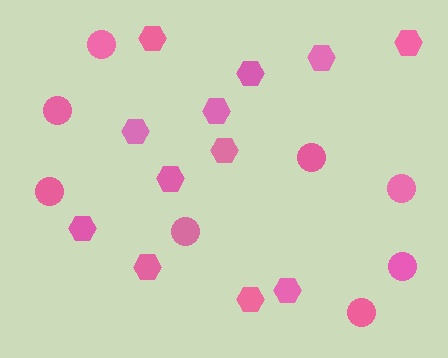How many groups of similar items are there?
There are 2 groups: one group of hexagons (12) and one group of circles (8).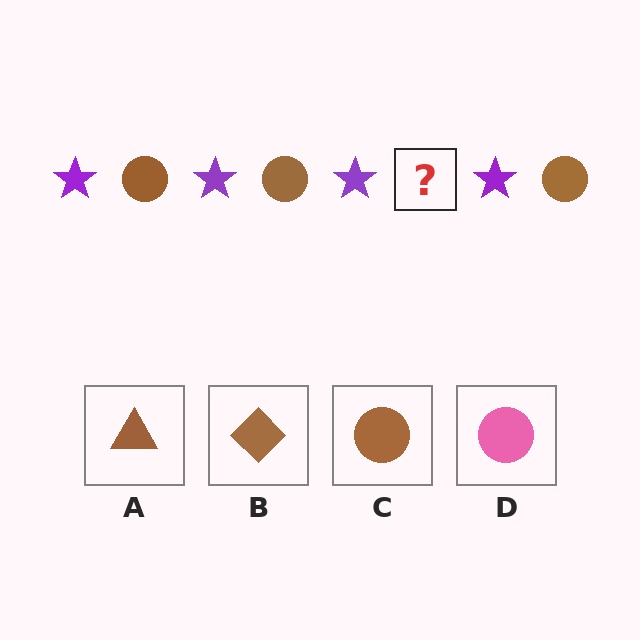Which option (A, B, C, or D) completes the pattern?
C.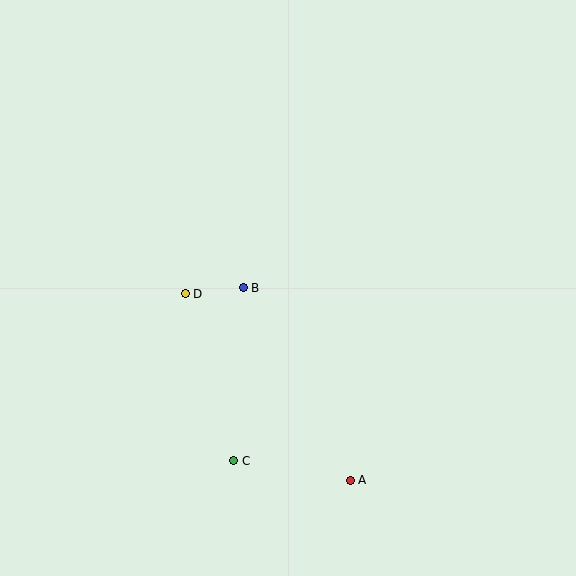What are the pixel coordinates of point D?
Point D is at (185, 294).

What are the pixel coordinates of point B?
Point B is at (243, 288).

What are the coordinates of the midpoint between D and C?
The midpoint between D and C is at (209, 377).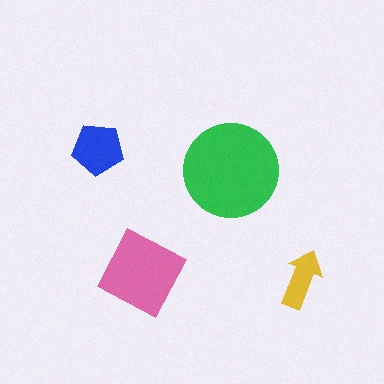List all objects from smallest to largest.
The yellow arrow, the blue pentagon, the pink diamond, the green circle.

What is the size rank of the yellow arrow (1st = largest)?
4th.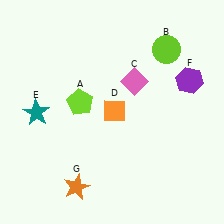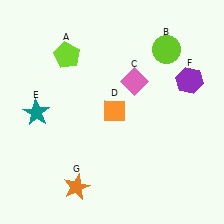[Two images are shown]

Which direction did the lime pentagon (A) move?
The lime pentagon (A) moved up.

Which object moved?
The lime pentagon (A) moved up.